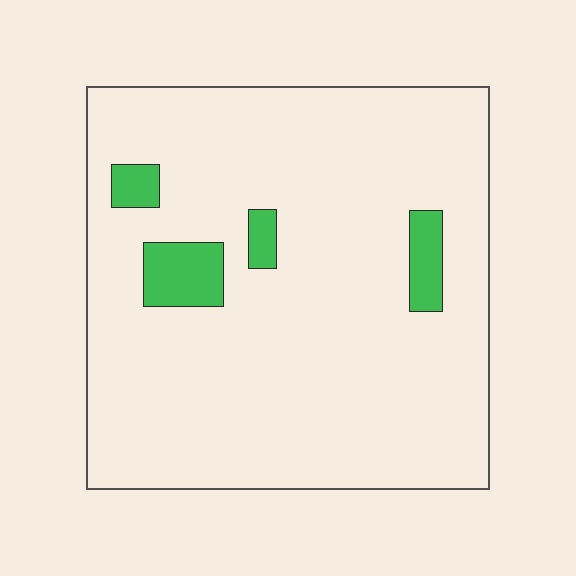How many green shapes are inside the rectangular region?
4.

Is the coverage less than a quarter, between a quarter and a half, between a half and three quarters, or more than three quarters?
Less than a quarter.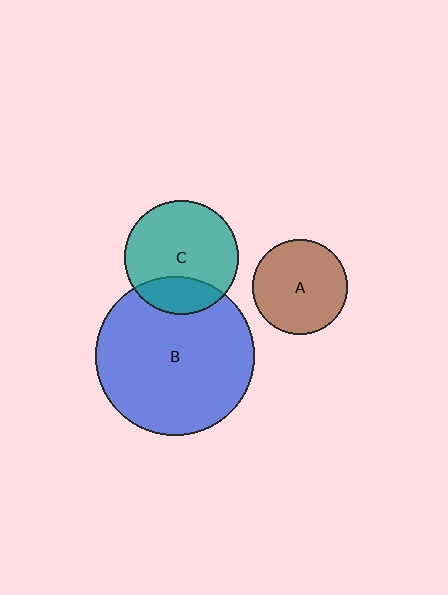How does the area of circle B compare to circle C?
Approximately 1.9 times.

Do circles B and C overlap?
Yes.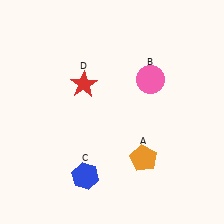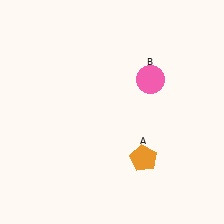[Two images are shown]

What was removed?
The blue hexagon (C), the red star (D) were removed in Image 2.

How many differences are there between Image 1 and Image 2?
There are 2 differences between the two images.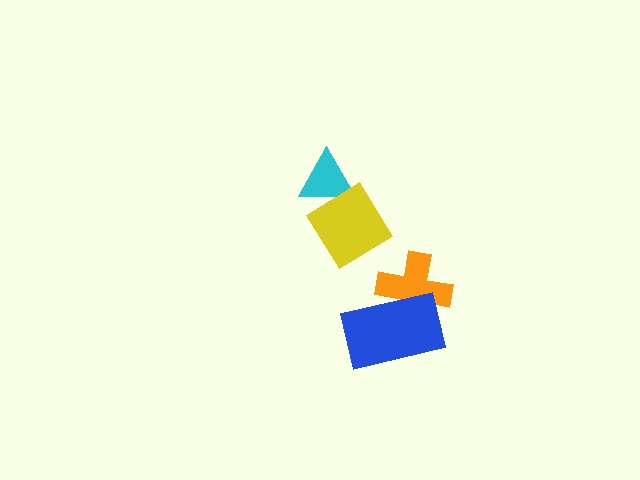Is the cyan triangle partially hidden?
Yes, it is partially covered by another shape.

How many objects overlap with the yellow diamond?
1 object overlaps with the yellow diamond.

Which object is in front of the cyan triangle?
The yellow diamond is in front of the cyan triangle.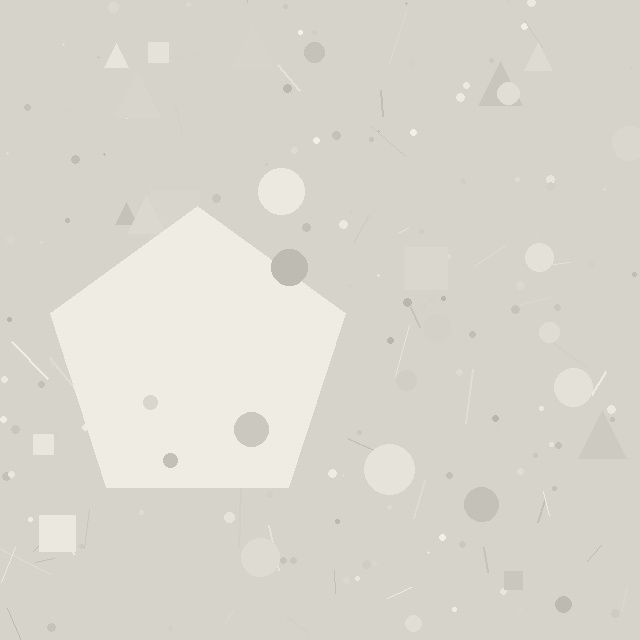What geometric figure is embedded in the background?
A pentagon is embedded in the background.